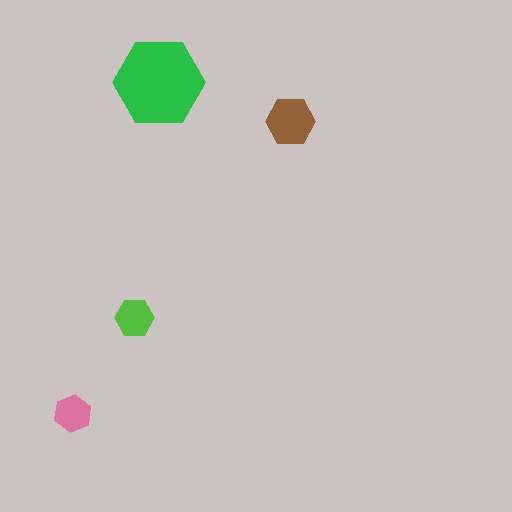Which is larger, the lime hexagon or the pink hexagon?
The lime one.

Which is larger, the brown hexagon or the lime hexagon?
The brown one.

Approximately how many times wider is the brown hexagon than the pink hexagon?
About 1.5 times wider.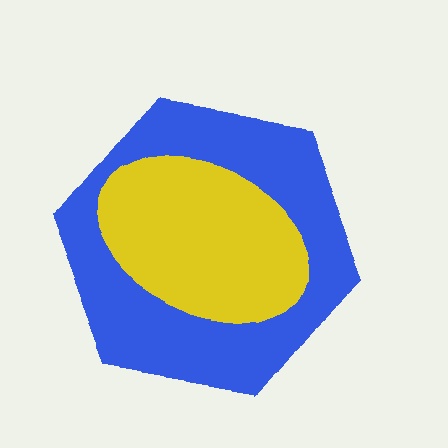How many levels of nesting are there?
2.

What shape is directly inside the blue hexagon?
The yellow ellipse.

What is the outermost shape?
The blue hexagon.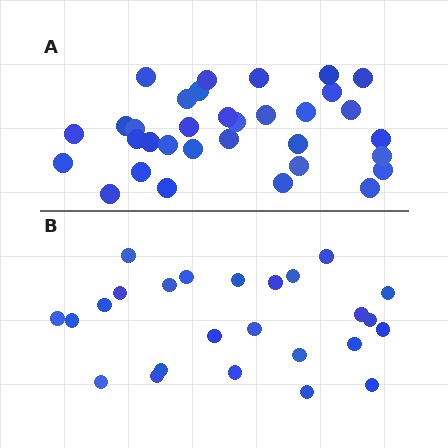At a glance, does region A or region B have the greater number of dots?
Region A (the top region) has more dots.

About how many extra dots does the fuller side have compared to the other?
Region A has roughly 8 or so more dots than region B.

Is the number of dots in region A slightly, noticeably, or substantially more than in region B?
Region A has noticeably more, but not dramatically so. The ratio is roughly 1.3 to 1.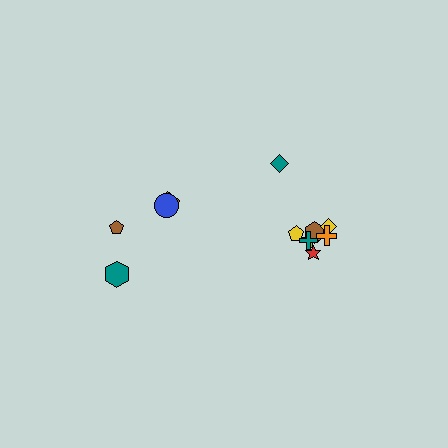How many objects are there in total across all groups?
There are 12 objects.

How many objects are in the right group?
There are 8 objects.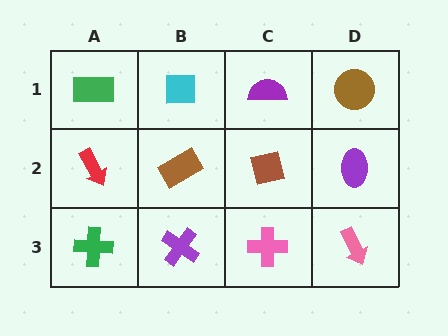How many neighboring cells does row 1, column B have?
3.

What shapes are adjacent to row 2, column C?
A purple semicircle (row 1, column C), a pink cross (row 3, column C), a brown rectangle (row 2, column B), a purple ellipse (row 2, column D).